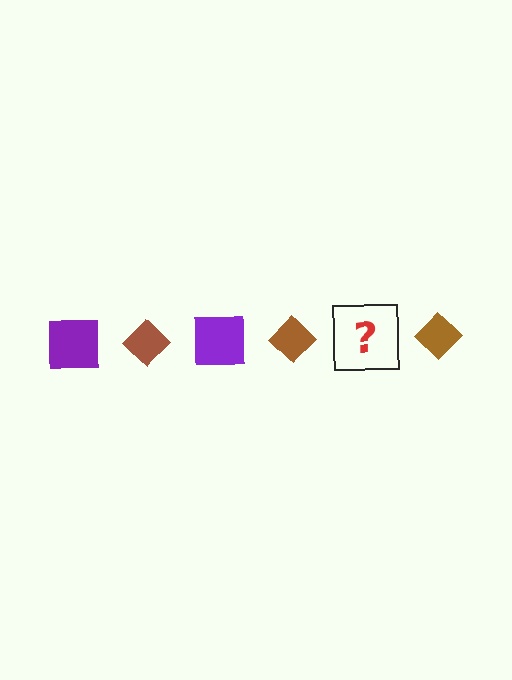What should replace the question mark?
The question mark should be replaced with a purple square.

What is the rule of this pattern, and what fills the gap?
The rule is that the pattern alternates between purple square and brown diamond. The gap should be filled with a purple square.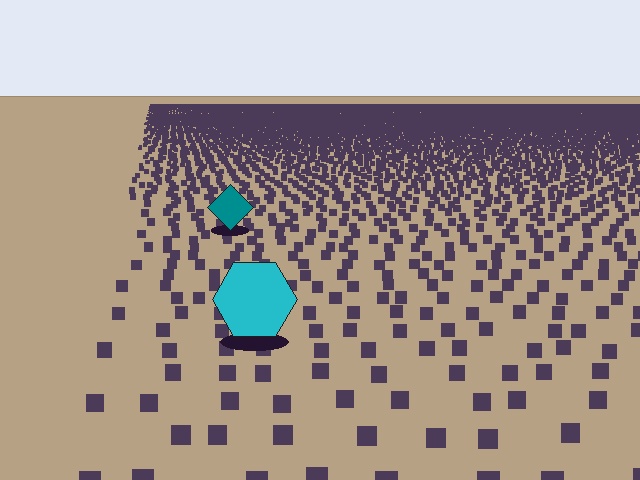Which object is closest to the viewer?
The cyan hexagon is closest. The texture marks near it are larger and more spread out.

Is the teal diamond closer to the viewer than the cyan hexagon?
No. The cyan hexagon is closer — you can tell from the texture gradient: the ground texture is coarser near it.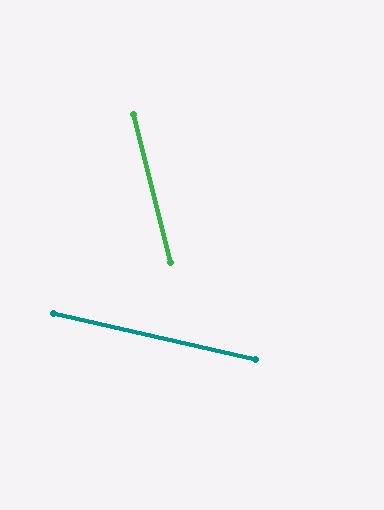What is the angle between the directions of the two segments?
Approximately 63 degrees.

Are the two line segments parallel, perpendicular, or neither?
Neither parallel nor perpendicular — they differ by about 63°.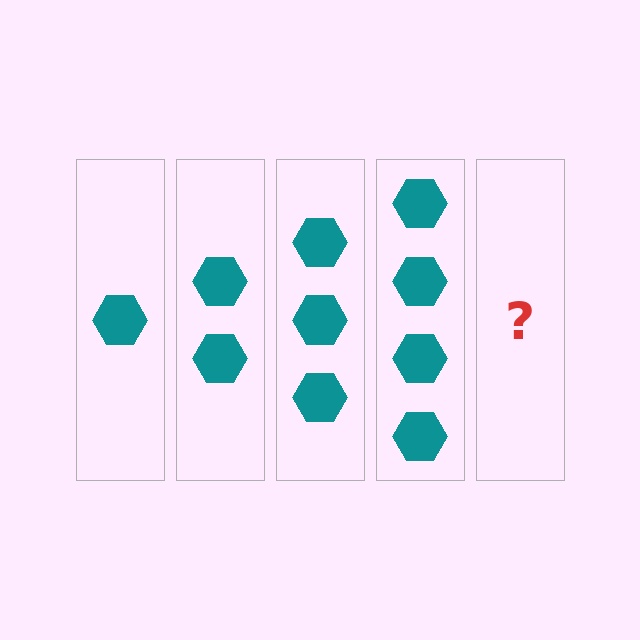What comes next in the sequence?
The next element should be 5 hexagons.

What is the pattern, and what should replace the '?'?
The pattern is that each step adds one more hexagon. The '?' should be 5 hexagons.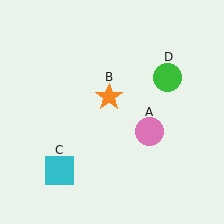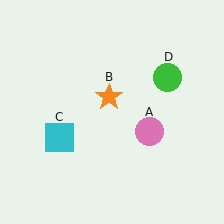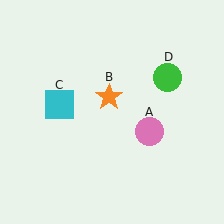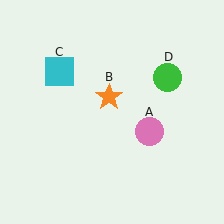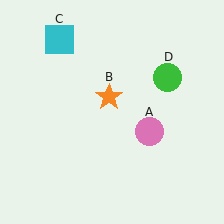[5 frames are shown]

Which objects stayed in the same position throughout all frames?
Pink circle (object A) and orange star (object B) and green circle (object D) remained stationary.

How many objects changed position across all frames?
1 object changed position: cyan square (object C).